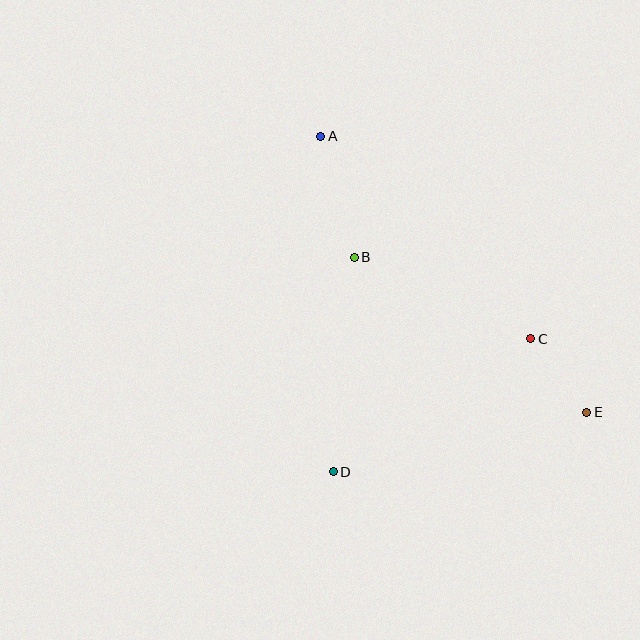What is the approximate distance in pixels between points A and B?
The distance between A and B is approximately 126 pixels.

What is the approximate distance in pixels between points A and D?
The distance between A and D is approximately 336 pixels.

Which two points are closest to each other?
Points C and E are closest to each other.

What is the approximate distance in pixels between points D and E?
The distance between D and E is approximately 260 pixels.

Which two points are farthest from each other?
Points A and E are farthest from each other.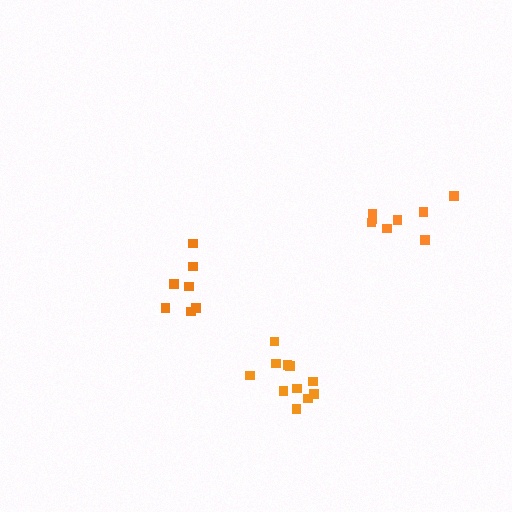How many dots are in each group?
Group 1: 11 dots, Group 2: 8 dots, Group 3: 7 dots (26 total).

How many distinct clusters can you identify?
There are 3 distinct clusters.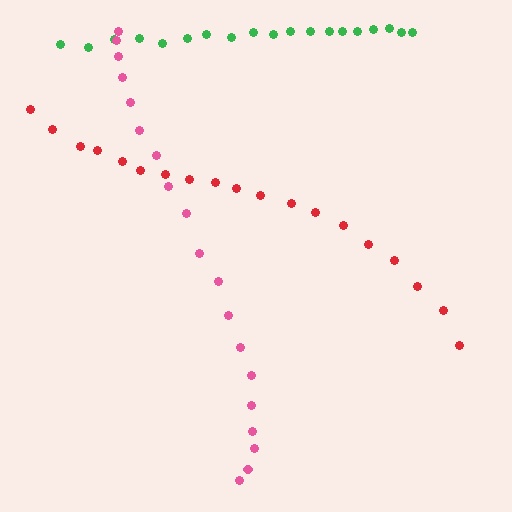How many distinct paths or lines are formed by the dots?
There are 3 distinct paths.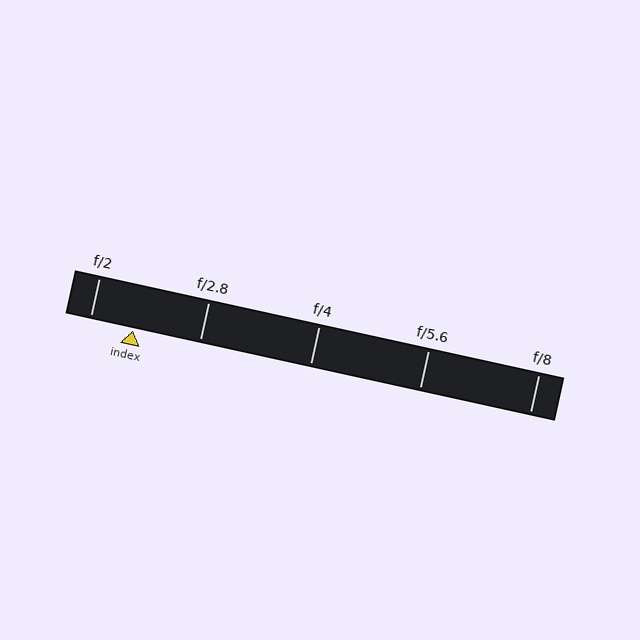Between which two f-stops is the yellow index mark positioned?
The index mark is between f/2 and f/2.8.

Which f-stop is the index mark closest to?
The index mark is closest to f/2.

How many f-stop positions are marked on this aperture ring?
There are 5 f-stop positions marked.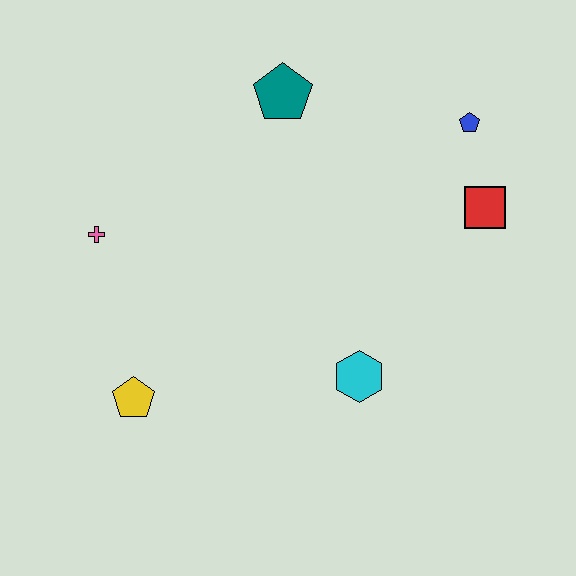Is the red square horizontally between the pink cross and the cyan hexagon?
No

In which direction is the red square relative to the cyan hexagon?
The red square is above the cyan hexagon.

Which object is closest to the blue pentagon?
The red square is closest to the blue pentagon.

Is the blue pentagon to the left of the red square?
Yes